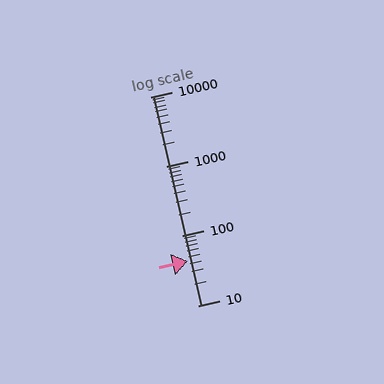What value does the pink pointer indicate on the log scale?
The pointer indicates approximately 43.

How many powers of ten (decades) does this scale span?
The scale spans 3 decades, from 10 to 10000.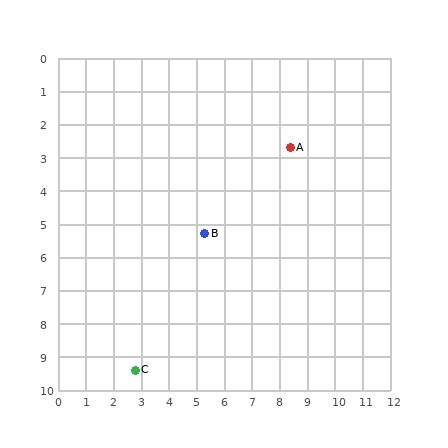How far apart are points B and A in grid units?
Points B and A are about 4.0 grid units apart.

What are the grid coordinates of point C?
Point C is at approximately (2.8, 9.4).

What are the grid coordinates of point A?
Point A is at approximately (8.4, 2.7).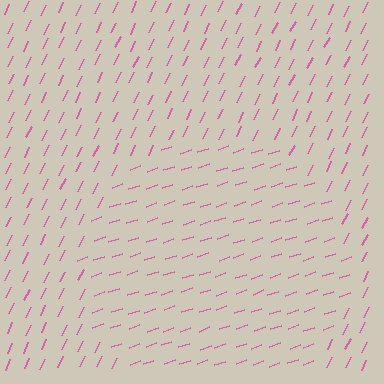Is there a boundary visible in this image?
Yes, there is a texture boundary formed by a change in line orientation.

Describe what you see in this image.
The image is filled with small pink line segments. A circle region in the image has lines oriented differently from the surrounding lines, creating a visible texture boundary.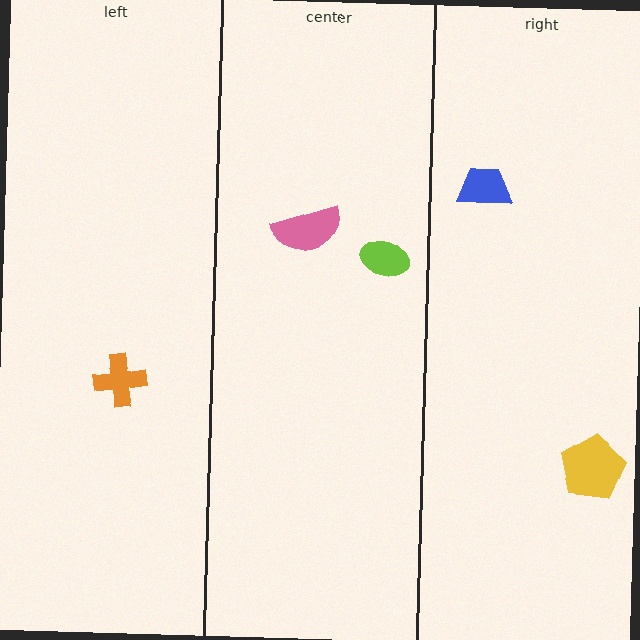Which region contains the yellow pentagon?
The right region.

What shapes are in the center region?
The pink semicircle, the lime ellipse.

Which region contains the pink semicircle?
The center region.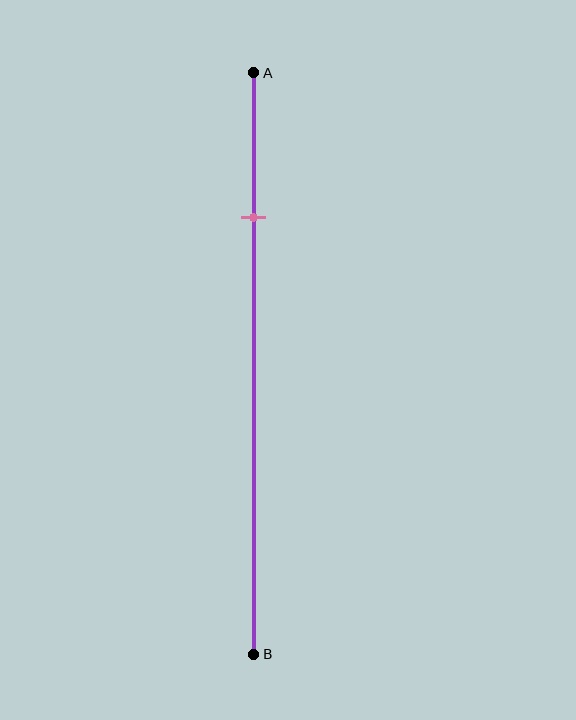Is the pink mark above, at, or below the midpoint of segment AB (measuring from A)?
The pink mark is above the midpoint of segment AB.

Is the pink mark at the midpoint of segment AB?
No, the mark is at about 25% from A, not at the 50% midpoint.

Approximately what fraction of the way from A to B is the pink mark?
The pink mark is approximately 25% of the way from A to B.